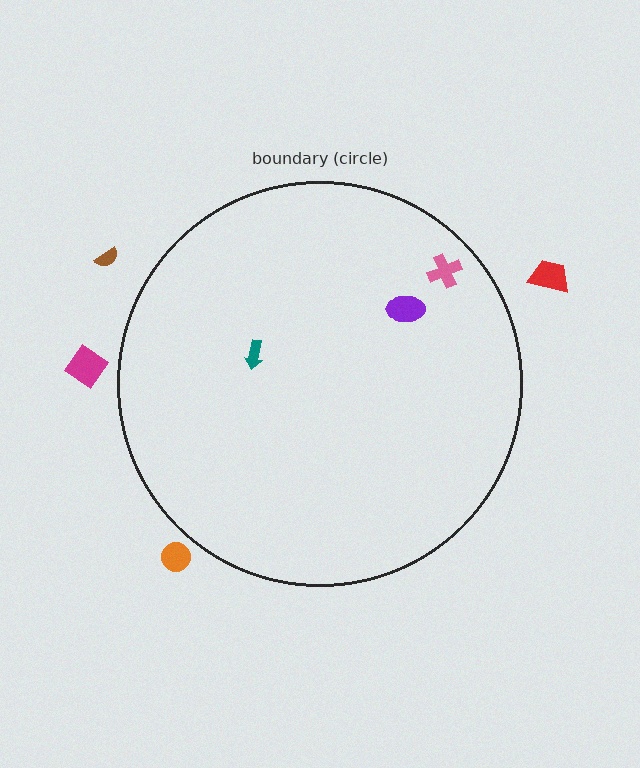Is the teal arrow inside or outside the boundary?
Inside.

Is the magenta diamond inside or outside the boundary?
Outside.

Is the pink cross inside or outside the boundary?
Inside.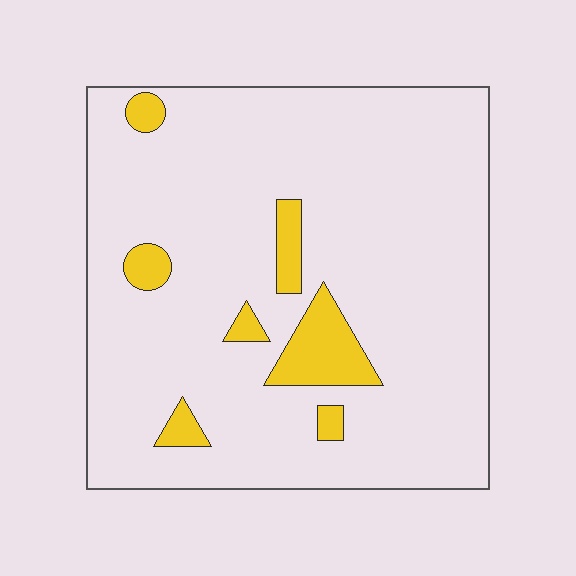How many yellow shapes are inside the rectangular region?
7.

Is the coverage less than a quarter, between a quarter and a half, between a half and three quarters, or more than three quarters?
Less than a quarter.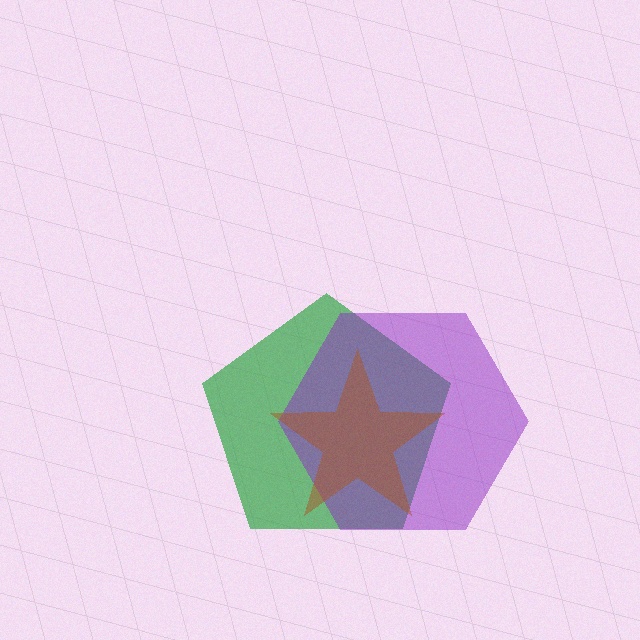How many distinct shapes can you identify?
There are 3 distinct shapes: a green pentagon, a purple hexagon, a brown star.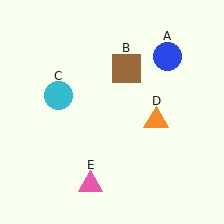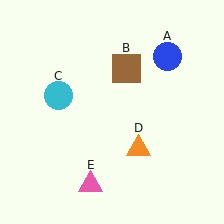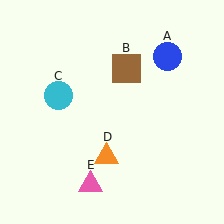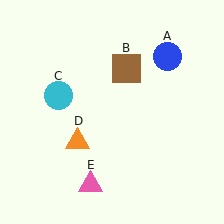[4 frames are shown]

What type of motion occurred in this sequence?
The orange triangle (object D) rotated clockwise around the center of the scene.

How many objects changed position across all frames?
1 object changed position: orange triangle (object D).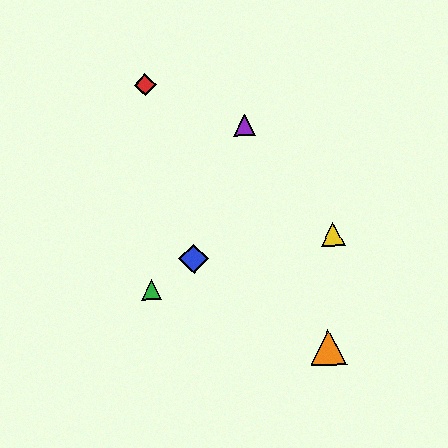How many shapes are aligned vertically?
2 shapes (the red diamond, the green triangle) are aligned vertically.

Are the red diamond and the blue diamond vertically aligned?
No, the red diamond is at x≈145 and the blue diamond is at x≈193.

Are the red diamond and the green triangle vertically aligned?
Yes, both are at x≈145.